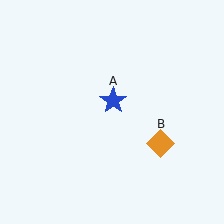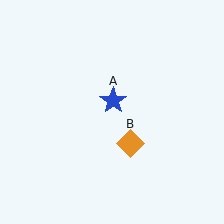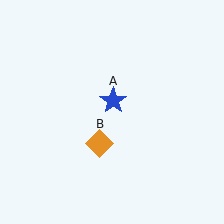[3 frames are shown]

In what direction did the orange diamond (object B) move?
The orange diamond (object B) moved left.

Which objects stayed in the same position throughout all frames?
Blue star (object A) remained stationary.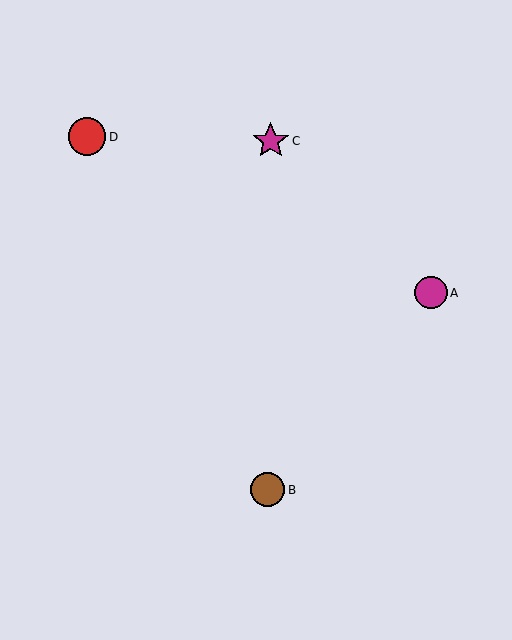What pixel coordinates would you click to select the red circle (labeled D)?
Click at (87, 137) to select the red circle D.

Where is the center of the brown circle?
The center of the brown circle is at (268, 490).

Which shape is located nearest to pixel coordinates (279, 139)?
The magenta star (labeled C) at (271, 141) is nearest to that location.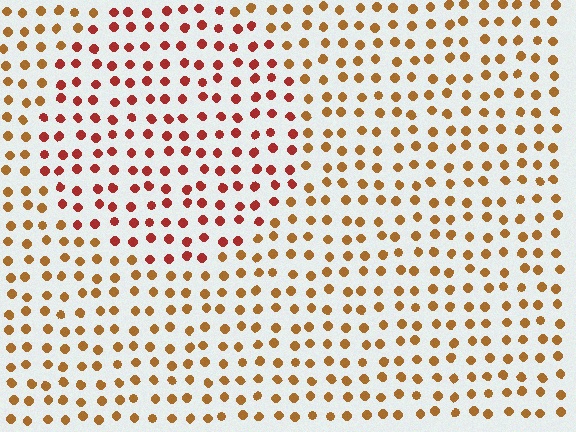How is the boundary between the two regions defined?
The boundary is defined purely by a slight shift in hue (about 32 degrees). Spacing, size, and orientation are identical on both sides.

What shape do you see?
I see a circle.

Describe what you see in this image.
The image is filled with small brown elements in a uniform arrangement. A circle-shaped region is visible where the elements are tinted to a slightly different hue, forming a subtle color boundary.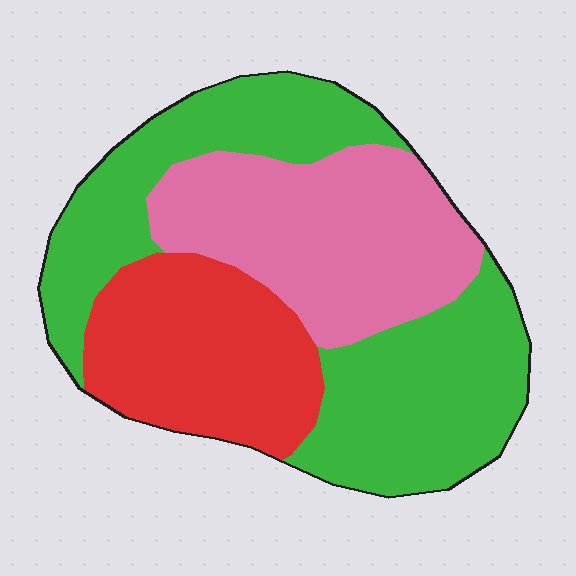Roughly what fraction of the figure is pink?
Pink takes up between a quarter and a half of the figure.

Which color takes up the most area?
Green, at roughly 45%.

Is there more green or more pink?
Green.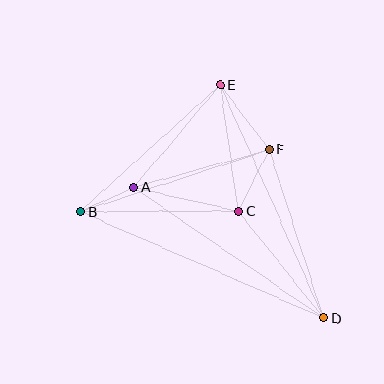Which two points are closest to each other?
Points A and B are closest to each other.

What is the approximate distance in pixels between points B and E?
The distance between B and E is approximately 189 pixels.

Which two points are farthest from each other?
Points B and D are farthest from each other.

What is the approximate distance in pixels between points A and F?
The distance between A and F is approximately 140 pixels.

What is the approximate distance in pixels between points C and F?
The distance between C and F is approximately 68 pixels.